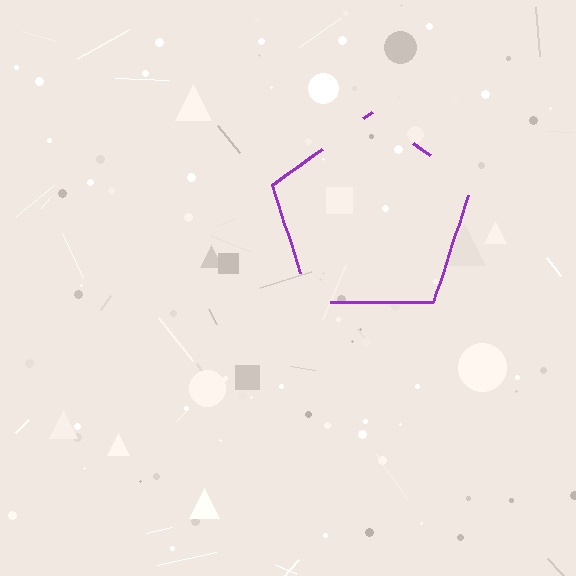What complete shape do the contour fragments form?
The contour fragments form a pentagon.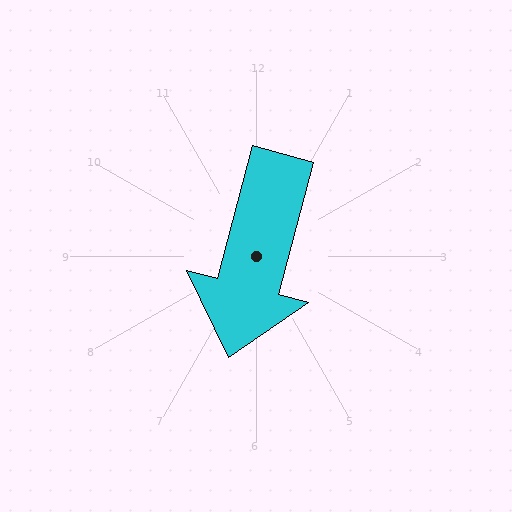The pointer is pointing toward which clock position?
Roughly 7 o'clock.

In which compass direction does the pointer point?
South.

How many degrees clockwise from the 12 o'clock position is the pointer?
Approximately 195 degrees.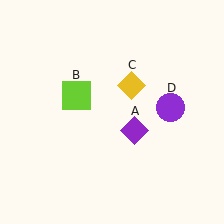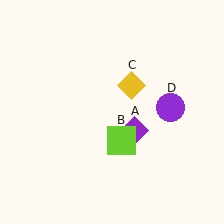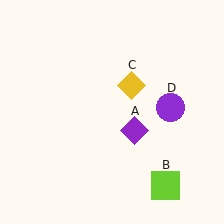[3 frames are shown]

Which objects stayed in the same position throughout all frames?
Purple diamond (object A) and yellow diamond (object C) and purple circle (object D) remained stationary.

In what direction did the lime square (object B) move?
The lime square (object B) moved down and to the right.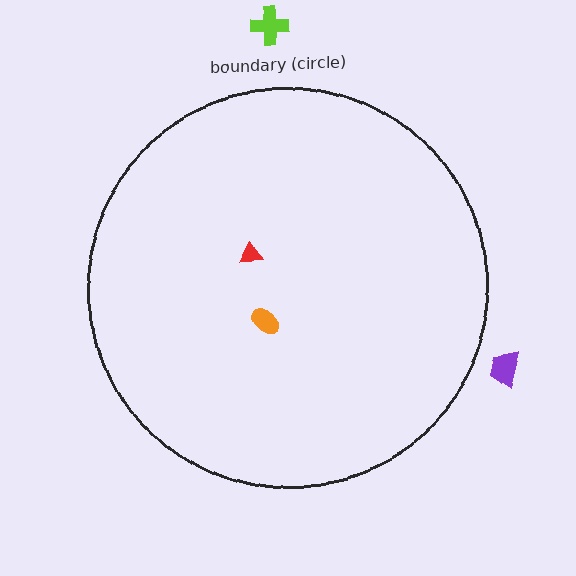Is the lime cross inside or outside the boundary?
Outside.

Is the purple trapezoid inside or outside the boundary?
Outside.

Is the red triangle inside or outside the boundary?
Inside.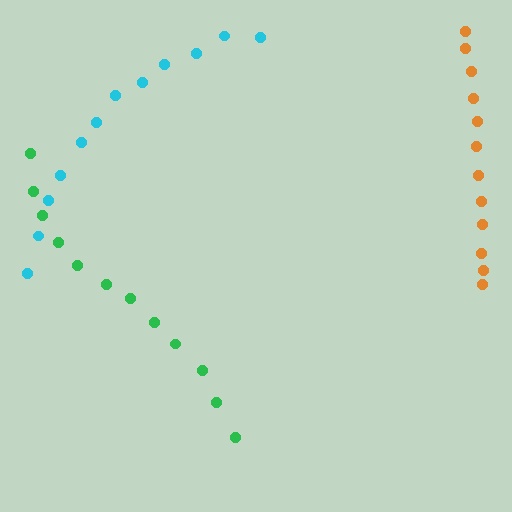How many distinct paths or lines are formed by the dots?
There are 3 distinct paths.